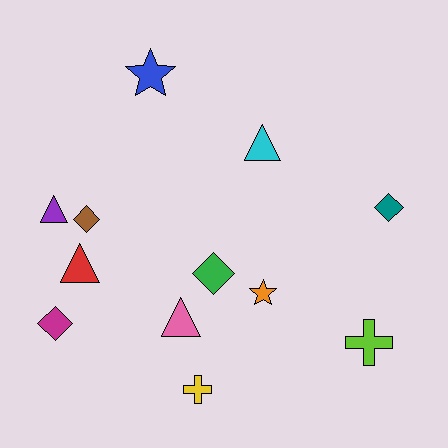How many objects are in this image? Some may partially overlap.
There are 12 objects.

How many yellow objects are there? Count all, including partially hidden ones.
There is 1 yellow object.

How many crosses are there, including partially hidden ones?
There are 2 crosses.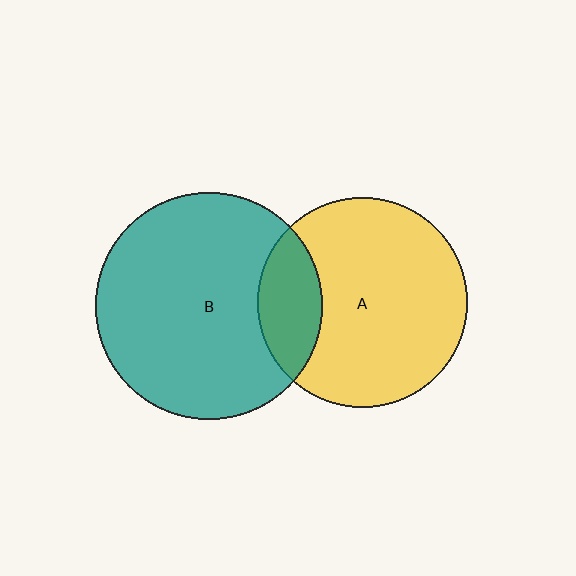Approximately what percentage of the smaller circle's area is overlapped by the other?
Approximately 20%.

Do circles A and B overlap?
Yes.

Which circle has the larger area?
Circle B (teal).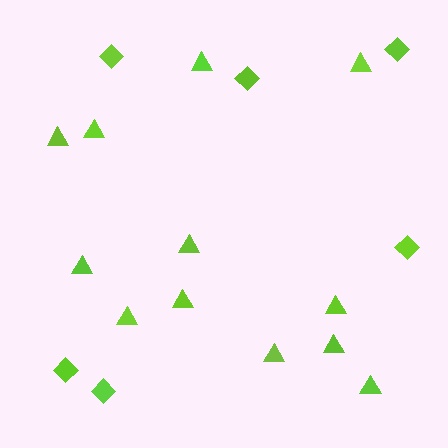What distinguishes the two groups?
There are 2 groups: one group of diamonds (6) and one group of triangles (12).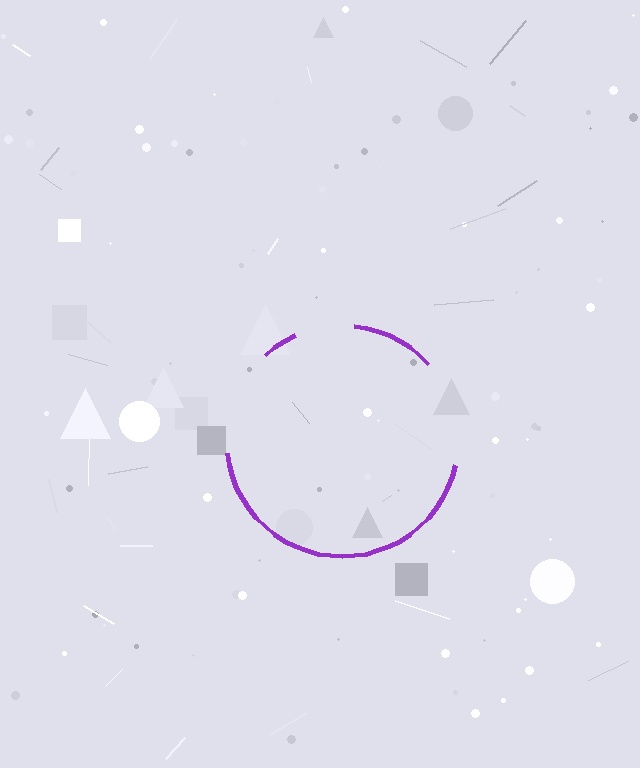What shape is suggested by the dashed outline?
The dashed outline suggests a circle.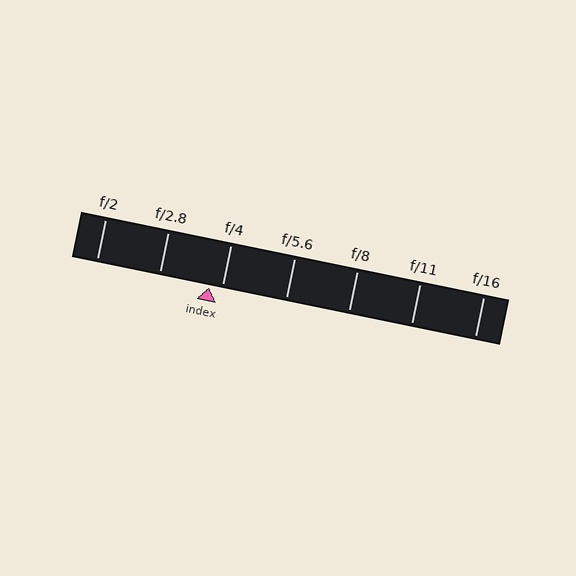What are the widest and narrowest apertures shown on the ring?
The widest aperture shown is f/2 and the narrowest is f/16.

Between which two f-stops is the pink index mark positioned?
The index mark is between f/2.8 and f/4.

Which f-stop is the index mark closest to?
The index mark is closest to f/4.